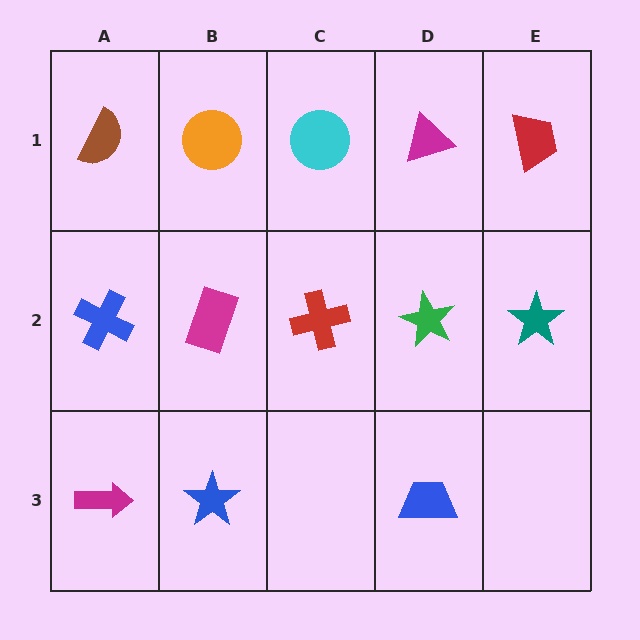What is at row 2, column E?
A teal star.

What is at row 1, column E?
A red trapezoid.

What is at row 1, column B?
An orange circle.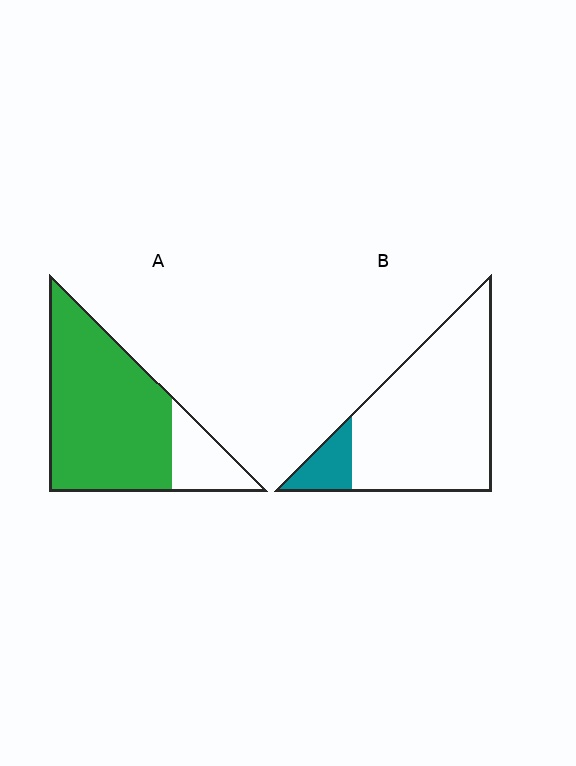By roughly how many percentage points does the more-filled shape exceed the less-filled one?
By roughly 70 percentage points (A over B).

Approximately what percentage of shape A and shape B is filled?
A is approximately 80% and B is approximately 15%.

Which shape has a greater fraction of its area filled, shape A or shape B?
Shape A.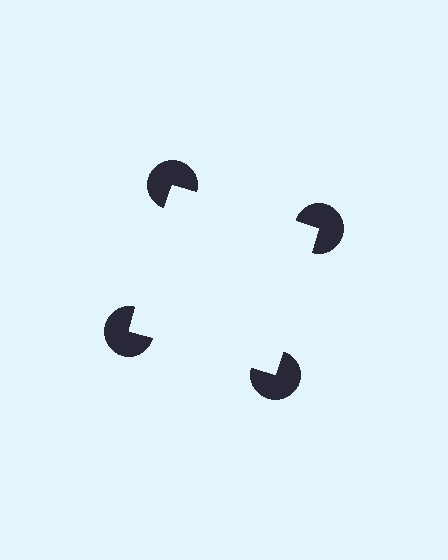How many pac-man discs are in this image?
There are 4 — one at each vertex of the illusory square.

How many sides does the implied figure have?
4 sides.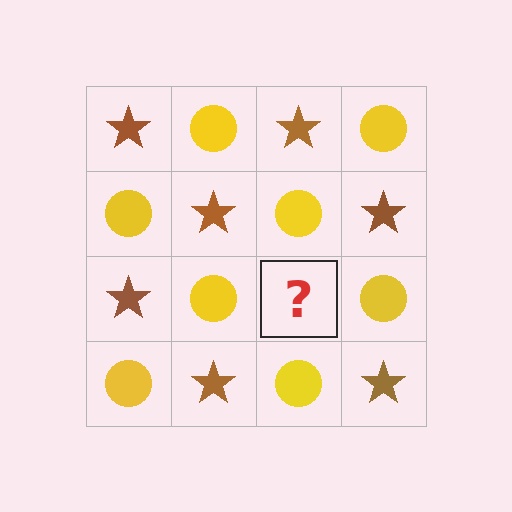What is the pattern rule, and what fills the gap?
The rule is that it alternates brown star and yellow circle in a checkerboard pattern. The gap should be filled with a brown star.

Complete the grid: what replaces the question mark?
The question mark should be replaced with a brown star.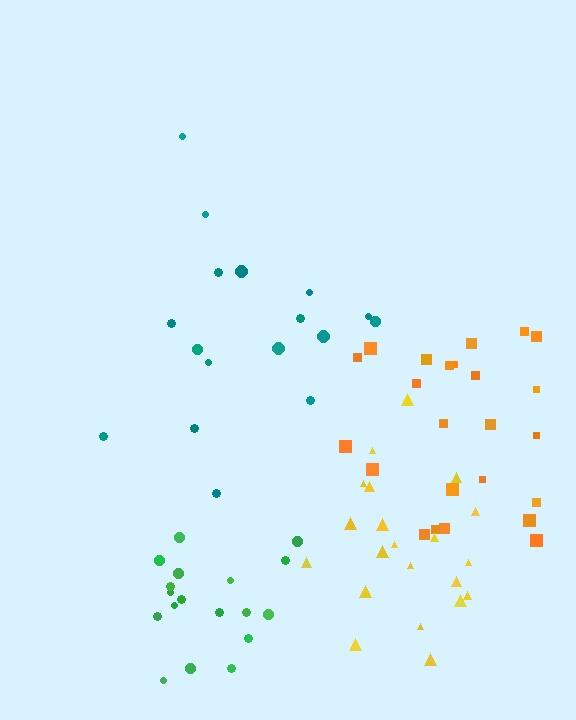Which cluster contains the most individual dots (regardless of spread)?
Orange (24).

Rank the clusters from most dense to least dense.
green, yellow, orange, teal.